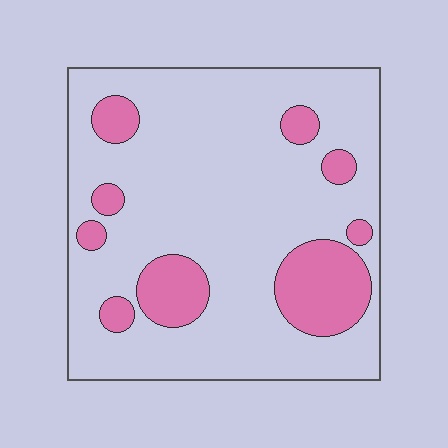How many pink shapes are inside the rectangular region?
9.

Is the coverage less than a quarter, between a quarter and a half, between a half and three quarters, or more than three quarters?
Less than a quarter.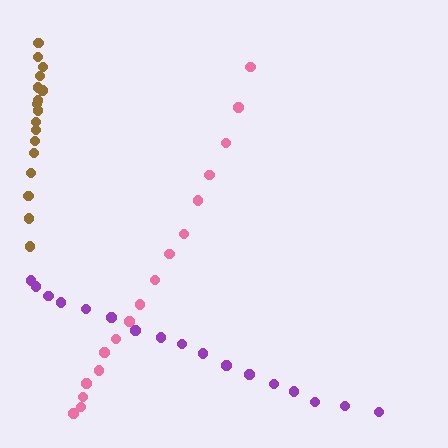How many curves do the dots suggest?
There are 3 distinct paths.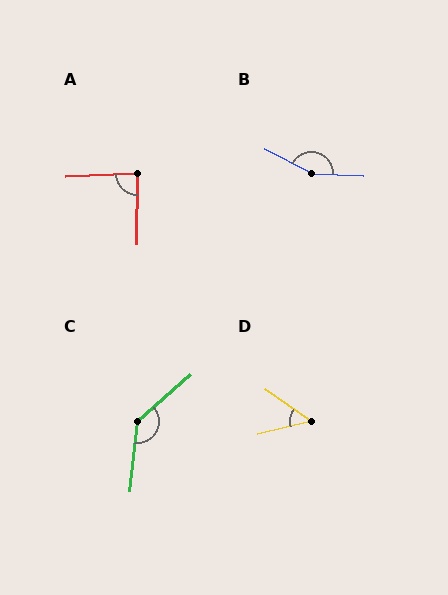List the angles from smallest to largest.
D (49°), A (88°), C (137°), B (154°).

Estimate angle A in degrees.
Approximately 88 degrees.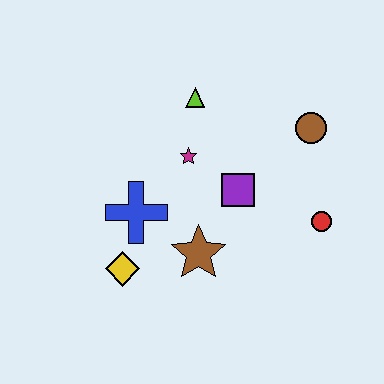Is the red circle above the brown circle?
No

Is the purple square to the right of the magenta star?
Yes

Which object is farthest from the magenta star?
The red circle is farthest from the magenta star.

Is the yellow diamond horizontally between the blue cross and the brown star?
No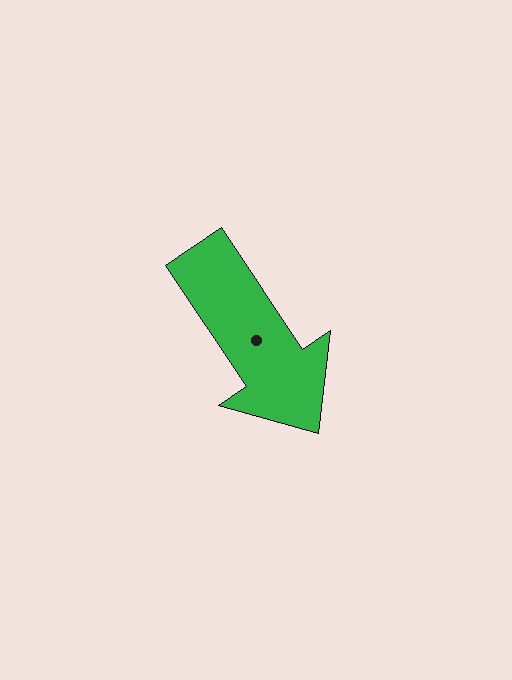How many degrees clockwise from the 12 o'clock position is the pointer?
Approximately 146 degrees.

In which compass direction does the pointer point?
Southeast.